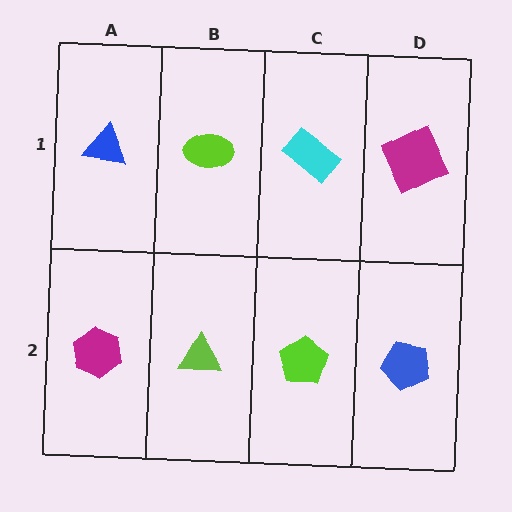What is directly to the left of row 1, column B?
A blue triangle.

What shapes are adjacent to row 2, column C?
A cyan rectangle (row 1, column C), a lime triangle (row 2, column B), a blue pentagon (row 2, column D).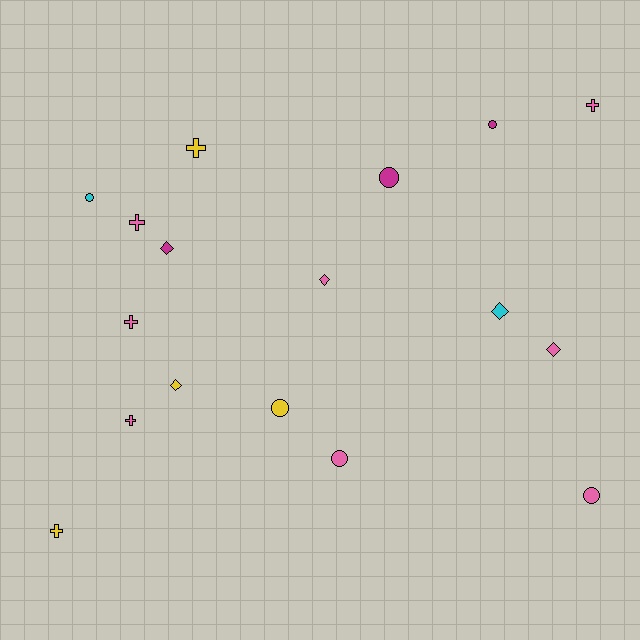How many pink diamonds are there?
There are 2 pink diamonds.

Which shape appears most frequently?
Cross, with 6 objects.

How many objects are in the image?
There are 17 objects.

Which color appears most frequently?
Pink, with 8 objects.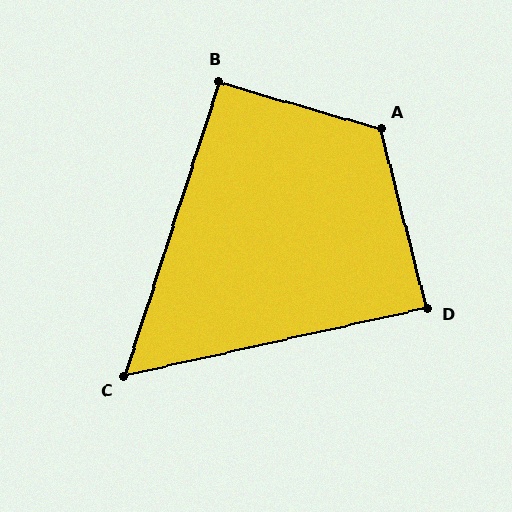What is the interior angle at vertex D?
Approximately 88 degrees (approximately right).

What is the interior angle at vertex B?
Approximately 92 degrees (approximately right).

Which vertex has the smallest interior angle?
C, at approximately 60 degrees.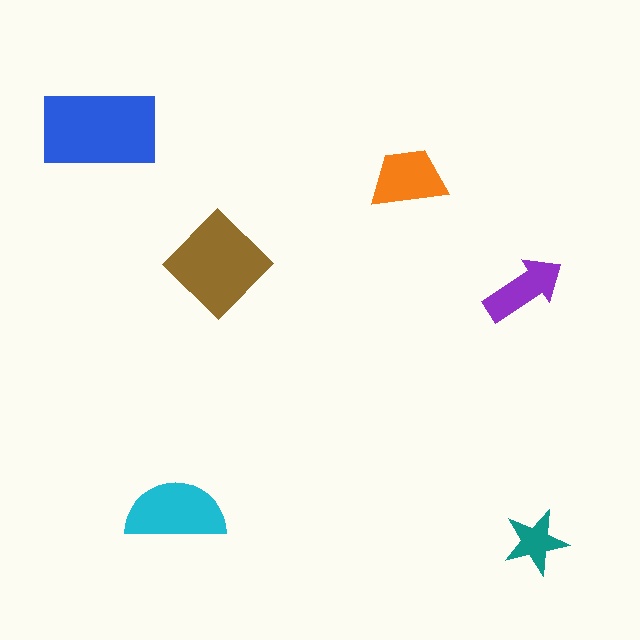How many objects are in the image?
There are 6 objects in the image.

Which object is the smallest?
The teal star.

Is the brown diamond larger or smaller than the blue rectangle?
Smaller.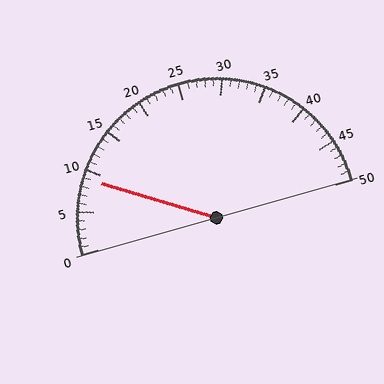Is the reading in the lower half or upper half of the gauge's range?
The reading is in the lower half of the range (0 to 50).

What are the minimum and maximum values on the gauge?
The gauge ranges from 0 to 50.